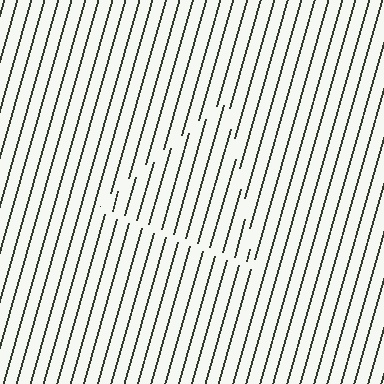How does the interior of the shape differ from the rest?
The interior of the shape contains the same grating, shifted by half a period — the contour is defined by the phase discontinuity where line-ends from the inner and outer gratings abut.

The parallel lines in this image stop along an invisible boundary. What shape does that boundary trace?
An illusory triangle. The interior of the shape contains the same grating, shifted by half a period — the contour is defined by the phase discontinuity where line-ends from the inner and outer gratings abut.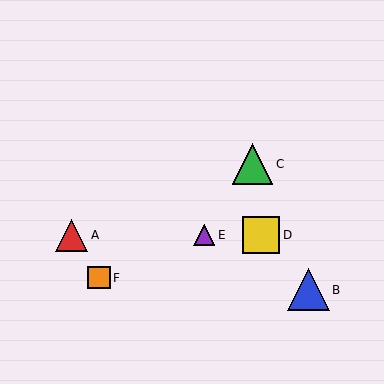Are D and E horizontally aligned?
Yes, both are at y≈235.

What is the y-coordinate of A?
Object A is at y≈235.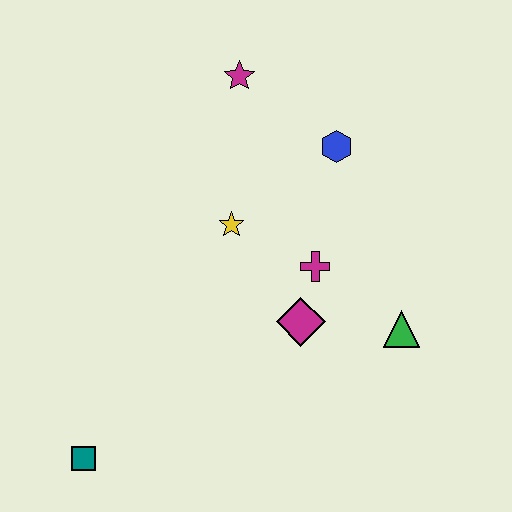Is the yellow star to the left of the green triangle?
Yes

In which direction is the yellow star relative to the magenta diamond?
The yellow star is above the magenta diamond.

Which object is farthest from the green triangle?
The teal square is farthest from the green triangle.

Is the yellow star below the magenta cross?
No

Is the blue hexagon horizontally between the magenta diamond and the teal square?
No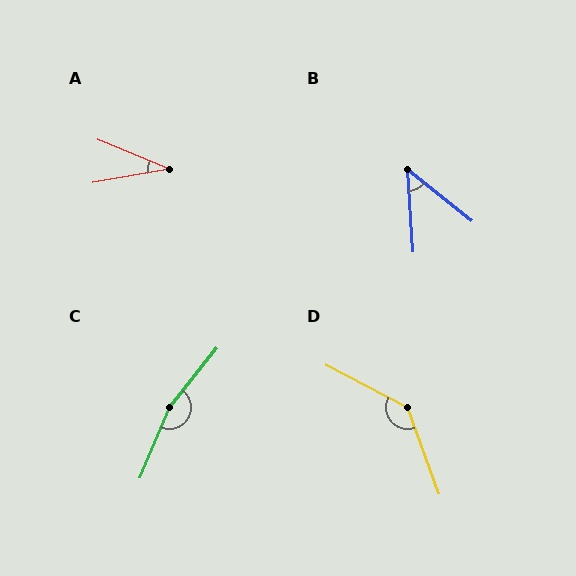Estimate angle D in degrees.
Approximately 138 degrees.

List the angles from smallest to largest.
A (33°), B (48°), D (138°), C (164°).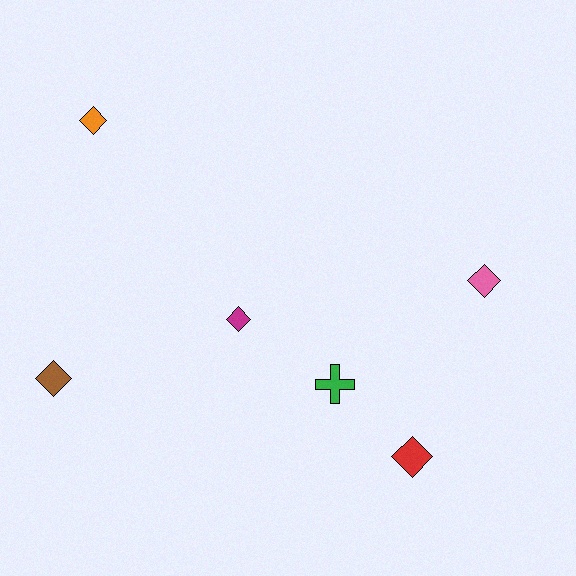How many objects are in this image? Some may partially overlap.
There are 6 objects.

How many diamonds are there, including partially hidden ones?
There are 5 diamonds.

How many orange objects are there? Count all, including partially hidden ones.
There is 1 orange object.